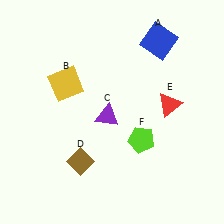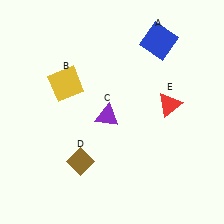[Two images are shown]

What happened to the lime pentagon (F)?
The lime pentagon (F) was removed in Image 2. It was in the bottom-right area of Image 1.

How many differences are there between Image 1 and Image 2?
There is 1 difference between the two images.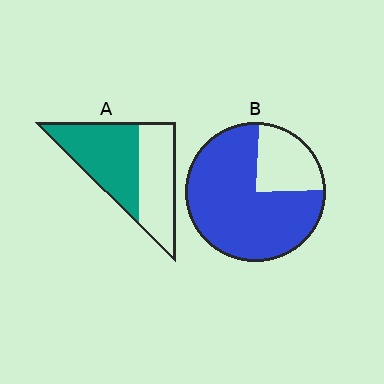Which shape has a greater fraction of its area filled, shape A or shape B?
Shape B.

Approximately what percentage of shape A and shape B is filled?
A is approximately 55% and B is approximately 75%.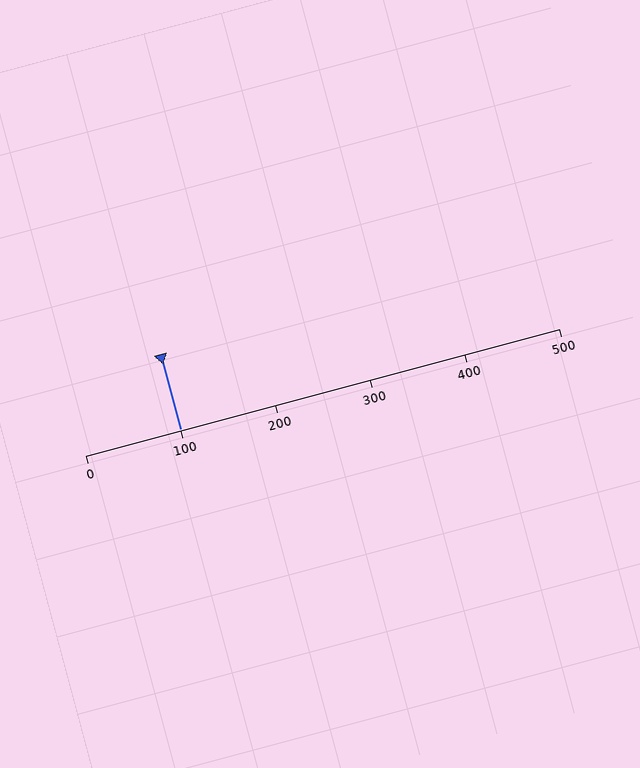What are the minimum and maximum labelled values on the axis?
The axis runs from 0 to 500.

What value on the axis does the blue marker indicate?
The marker indicates approximately 100.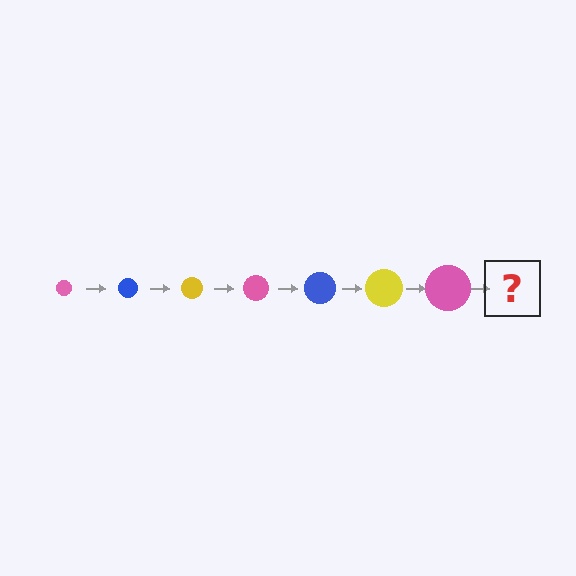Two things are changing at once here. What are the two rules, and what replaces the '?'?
The two rules are that the circle grows larger each step and the color cycles through pink, blue, and yellow. The '?' should be a blue circle, larger than the previous one.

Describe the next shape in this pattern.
It should be a blue circle, larger than the previous one.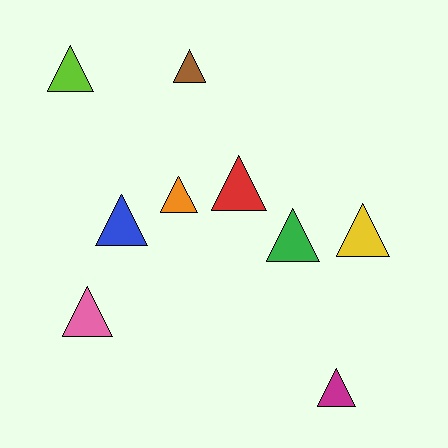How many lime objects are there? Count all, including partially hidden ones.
There is 1 lime object.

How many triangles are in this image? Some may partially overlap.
There are 9 triangles.